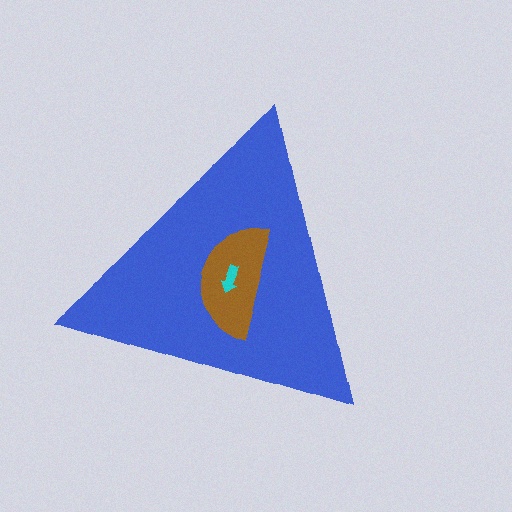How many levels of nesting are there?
3.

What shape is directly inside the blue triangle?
The brown semicircle.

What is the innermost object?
The cyan arrow.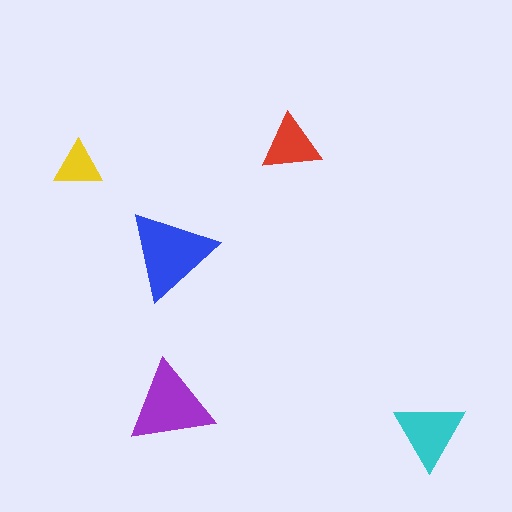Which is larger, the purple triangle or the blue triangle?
The blue one.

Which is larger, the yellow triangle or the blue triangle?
The blue one.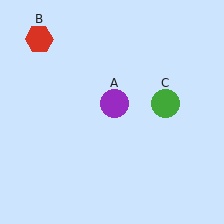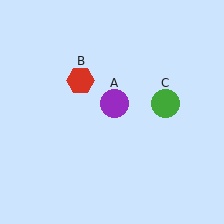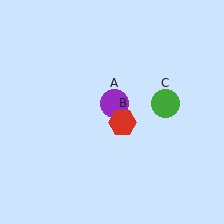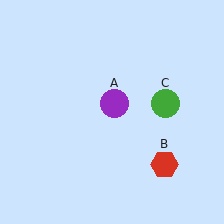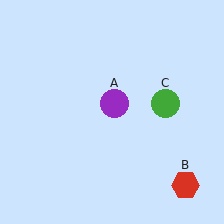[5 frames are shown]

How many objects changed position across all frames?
1 object changed position: red hexagon (object B).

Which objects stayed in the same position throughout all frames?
Purple circle (object A) and green circle (object C) remained stationary.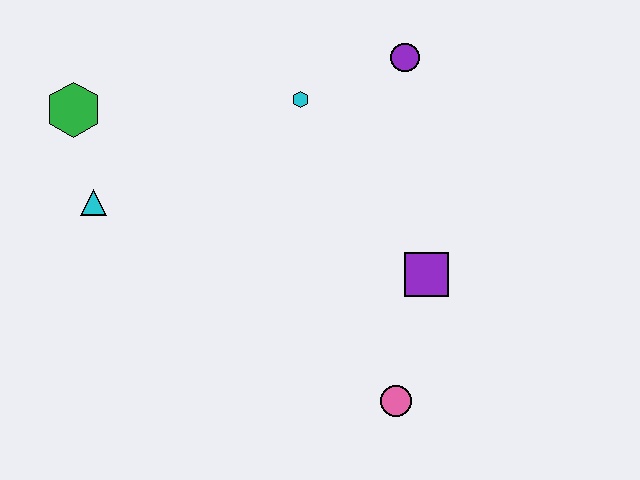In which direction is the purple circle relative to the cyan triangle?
The purple circle is to the right of the cyan triangle.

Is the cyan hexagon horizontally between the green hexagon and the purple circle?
Yes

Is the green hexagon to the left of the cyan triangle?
Yes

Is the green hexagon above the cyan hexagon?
No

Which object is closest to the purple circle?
The cyan hexagon is closest to the purple circle.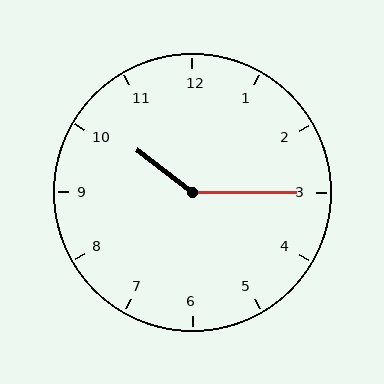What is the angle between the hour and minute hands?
Approximately 142 degrees.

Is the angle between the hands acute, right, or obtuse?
It is obtuse.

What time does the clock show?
10:15.